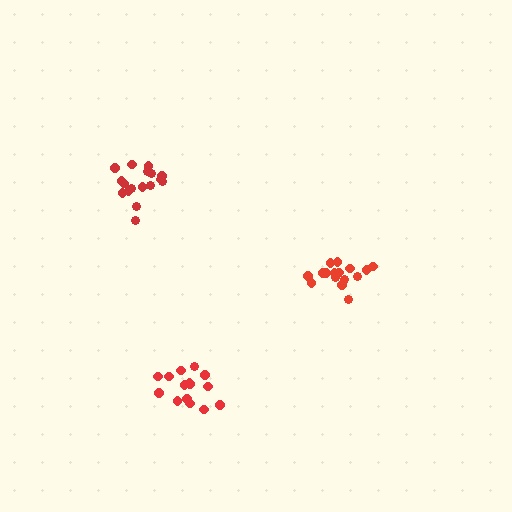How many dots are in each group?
Group 1: 17 dots, Group 2: 16 dots, Group 3: 16 dots (49 total).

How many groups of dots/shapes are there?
There are 3 groups.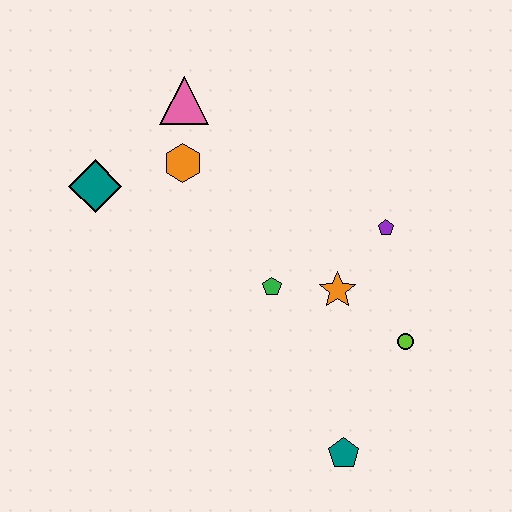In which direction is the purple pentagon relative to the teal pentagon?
The purple pentagon is above the teal pentagon.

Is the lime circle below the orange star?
Yes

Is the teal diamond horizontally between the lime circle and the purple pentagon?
No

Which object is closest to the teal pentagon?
The lime circle is closest to the teal pentagon.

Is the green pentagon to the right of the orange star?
No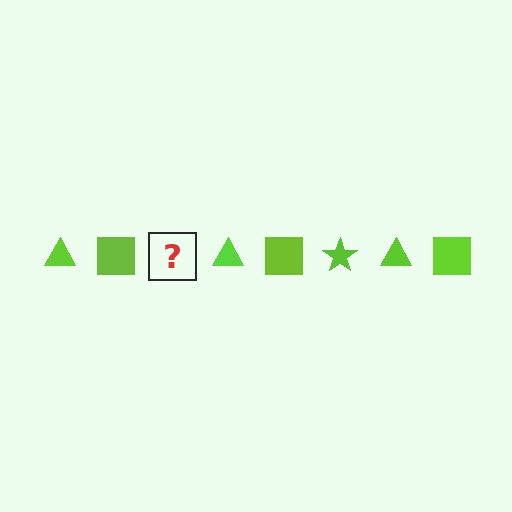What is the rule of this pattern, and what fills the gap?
The rule is that the pattern cycles through triangle, square, star shapes in lime. The gap should be filled with a lime star.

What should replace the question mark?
The question mark should be replaced with a lime star.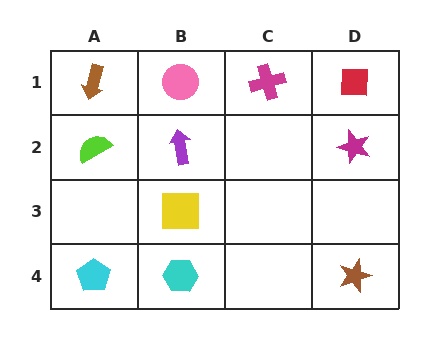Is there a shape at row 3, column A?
No, that cell is empty.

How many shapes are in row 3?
1 shape.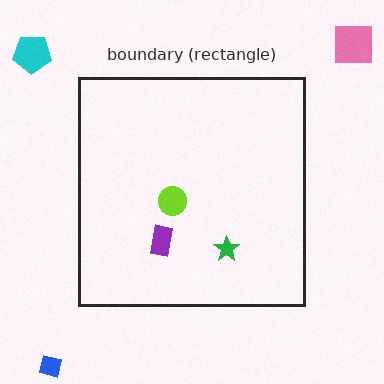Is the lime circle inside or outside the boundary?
Inside.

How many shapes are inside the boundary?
3 inside, 3 outside.